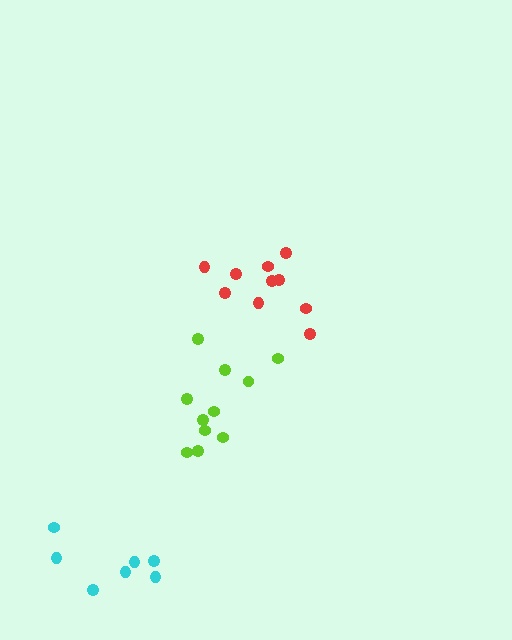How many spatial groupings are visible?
There are 3 spatial groupings.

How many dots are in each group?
Group 1: 10 dots, Group 2: 7 dots, Group 3: 11 dots (28 total).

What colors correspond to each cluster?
The clusters are colored: red, cyan, lime.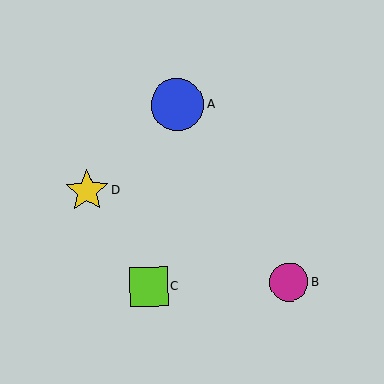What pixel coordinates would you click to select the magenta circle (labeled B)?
Click at (289, 282) to select the magenta circle B.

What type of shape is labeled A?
Shape A is a blue circle.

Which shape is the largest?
The blue circle (labeled A) is the largest.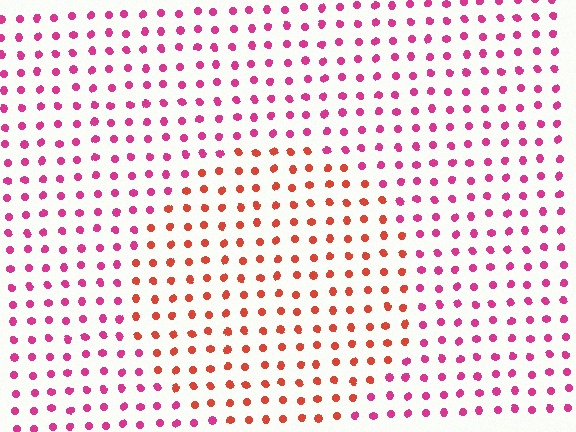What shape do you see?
I see a circle.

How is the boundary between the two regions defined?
The boundary is defined purely by a slight shift in hue (about 40 degrees). Spacing, size, and orientation are identical on both sides.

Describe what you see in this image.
The image is filled with small magenta elements in a uniform arrangement. A circle-shaped region is visible where the elements are tinted to a slightly different hue, forming a subtle color boundary.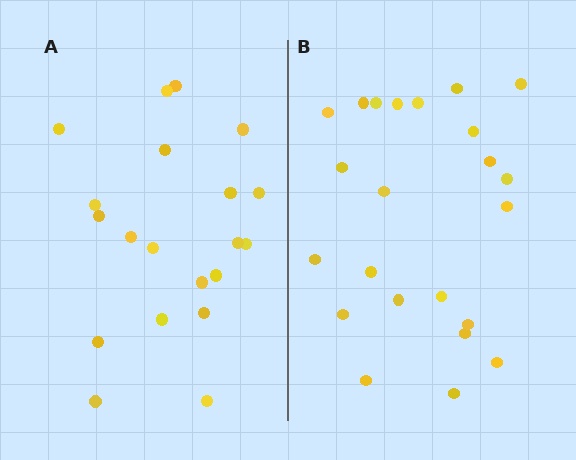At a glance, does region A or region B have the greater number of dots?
Region B (the right region) has more dots.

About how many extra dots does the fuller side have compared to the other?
Region B has just a few more — roughly 2 or 3 more dots than region A.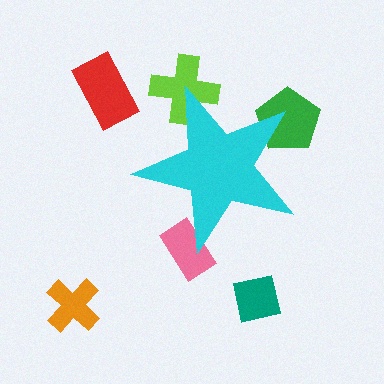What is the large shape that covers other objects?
A cyan star.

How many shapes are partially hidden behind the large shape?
3 shapes are partially hidden.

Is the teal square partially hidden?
No, the teal square is fully visible.